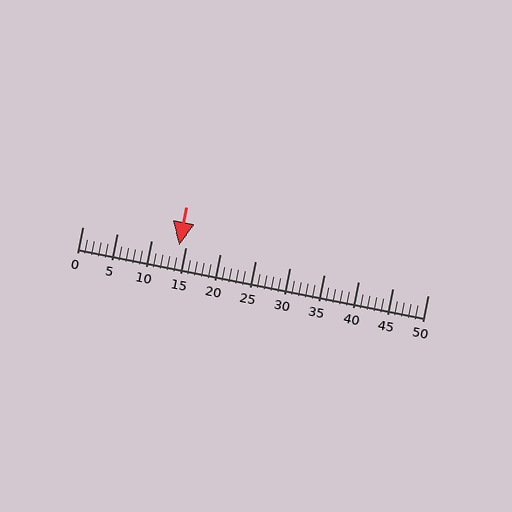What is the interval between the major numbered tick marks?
The major tick marks are spaced 5 units apart.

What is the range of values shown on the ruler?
The ruler shows values from 0 to 50.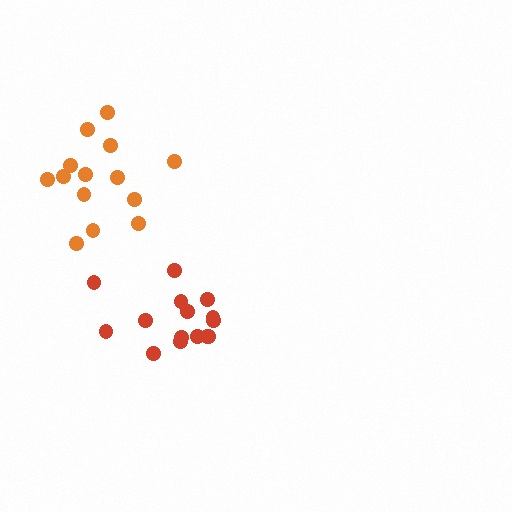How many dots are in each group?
Group 1: 14 dots, Group 2: 15 dots (29 total).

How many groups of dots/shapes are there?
There are 2 groups.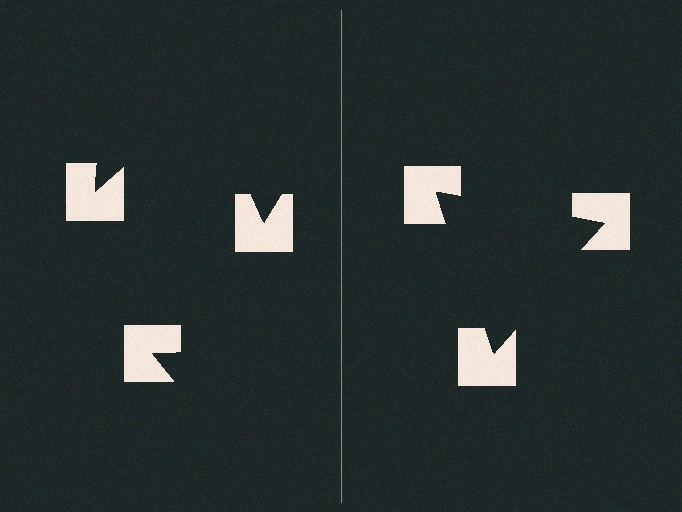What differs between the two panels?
The notched squares are positioned identically on both sides; only the wedge orientations differ. On the right they align to a triangle; on the left they are misaligned.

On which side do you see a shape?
An illusory triangle appears on the right side. On the left side the wedge cuts are rotated, so no coherent shape forms.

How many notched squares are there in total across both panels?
6 — 3 on each side.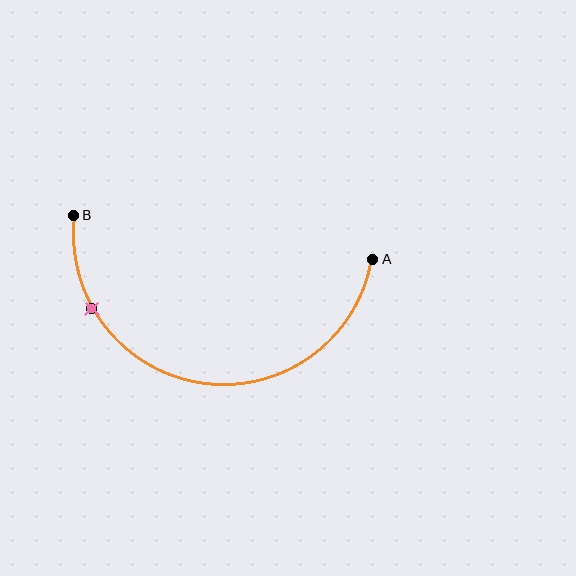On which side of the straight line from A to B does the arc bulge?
The arc bulges below the straight line connecting A and B.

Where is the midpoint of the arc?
The arc midpoint is the point on the curve farthest from the straight line joining A and B. It sits below that line.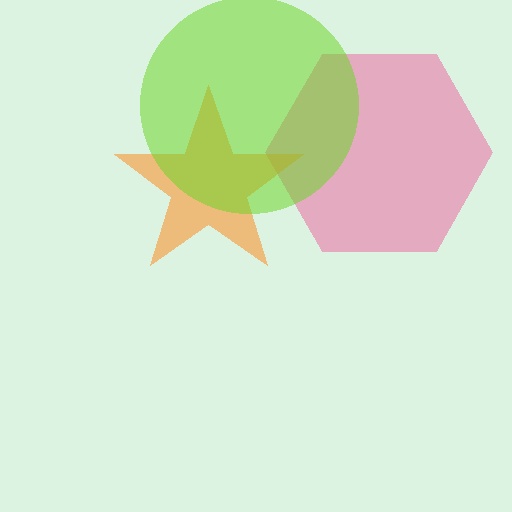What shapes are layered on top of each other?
The layered shapes are: a pink hexagon, an orange star, a lime circle.